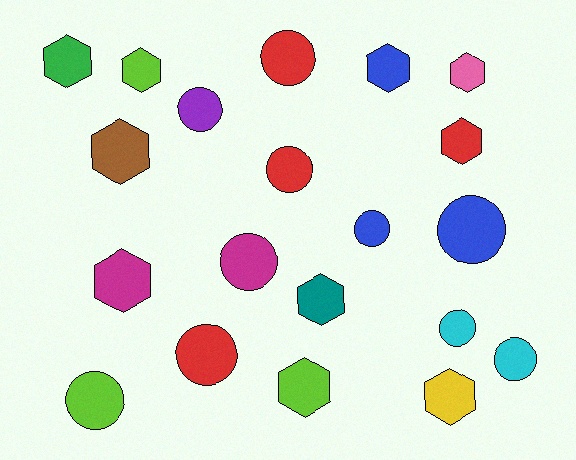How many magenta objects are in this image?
There are 2 magenta objects.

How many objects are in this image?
There are 20 objects.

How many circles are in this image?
There are 10 circles.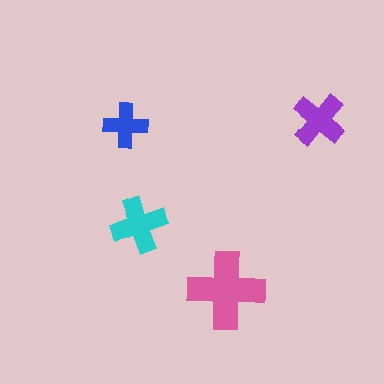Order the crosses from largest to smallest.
the pink one, the cyan one, the purple one, the blue one.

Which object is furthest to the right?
The purple cross is rightmost.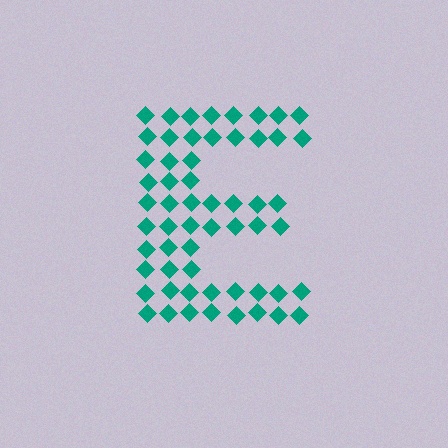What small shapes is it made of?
It is made of small diamonds.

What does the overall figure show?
The overall figure shows the letter E.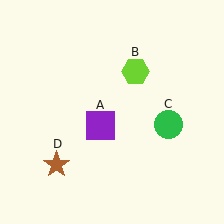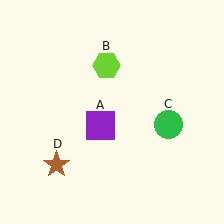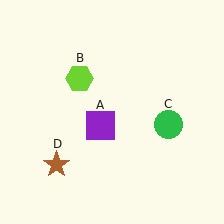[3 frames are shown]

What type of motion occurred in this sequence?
The lime hexagon (object B) rotated counterclockwise around the center of the scene.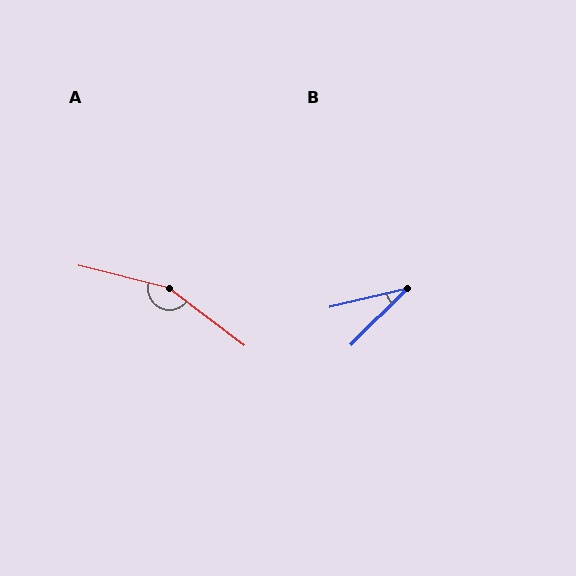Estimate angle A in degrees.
Approximately 157 degrees.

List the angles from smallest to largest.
B (31°), A (157°).